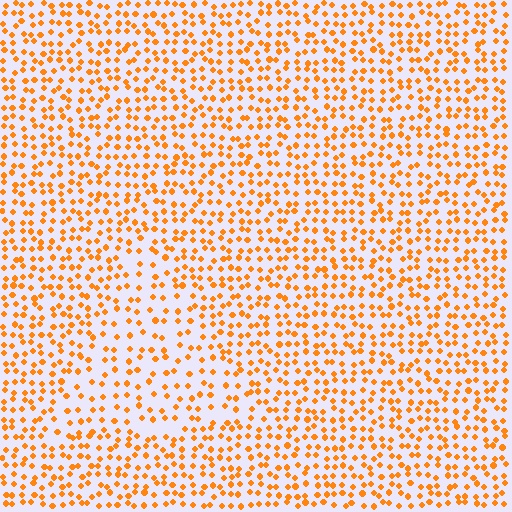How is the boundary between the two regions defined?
The boundary is defined by a change in element density (approximately 1.7x ratio). All elements are the same color, size, and shape.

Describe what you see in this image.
The image contains small orange elements arranged at two different densities. A triangle-shaped region is visible where the elements are less densely packed than the surrounding area.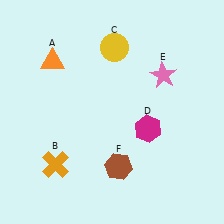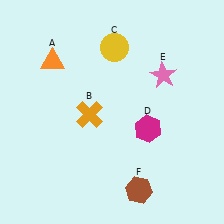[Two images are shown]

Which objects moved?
The objects that moved are: the orange cross (B), the brown hexagon (F).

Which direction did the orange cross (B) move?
The orange cross (B) moved up.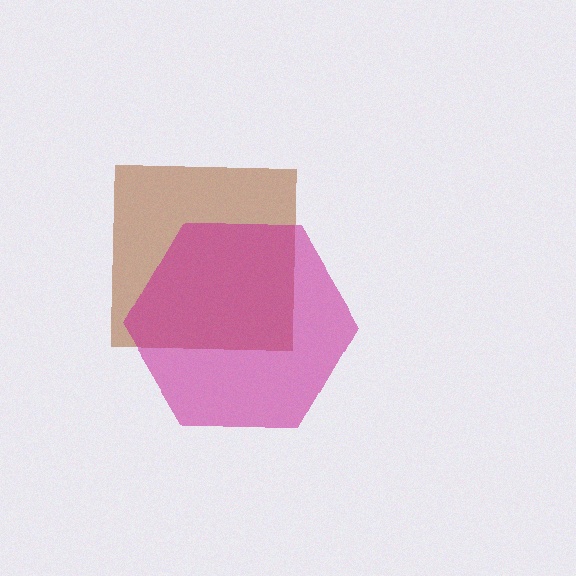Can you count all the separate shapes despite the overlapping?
Yes, there are 2 separate shapes.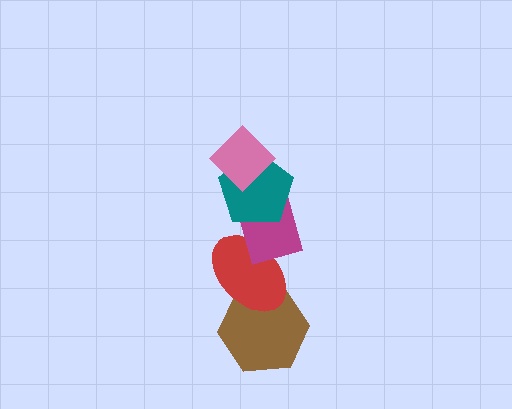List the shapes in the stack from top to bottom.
From top to bottom: the pink diamond, the teal pentagon, the magenta rectangle, the red ellipse, the brown hexagon.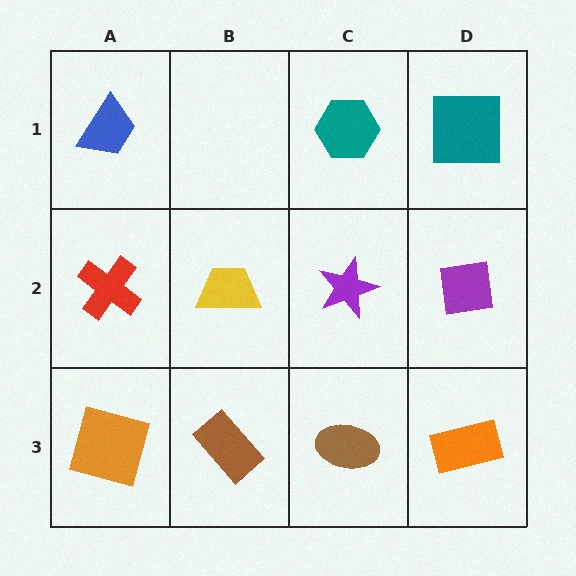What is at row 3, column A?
An orange square.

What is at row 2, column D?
A purple square.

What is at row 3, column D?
An orange rectangle.